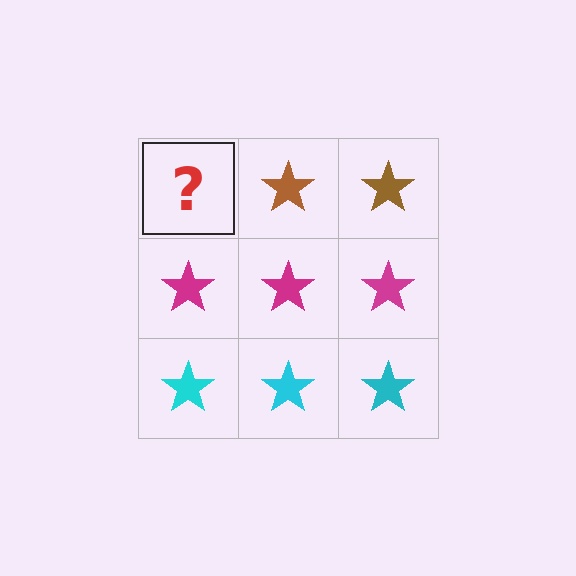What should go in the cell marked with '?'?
The missing cell should contain a brown star.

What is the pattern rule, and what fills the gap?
The rule is that each row has a consistent color. The gap should be filled with a brown star.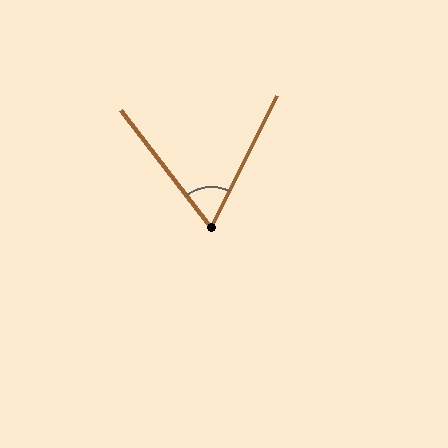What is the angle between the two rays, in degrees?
Approximately 64 degrees.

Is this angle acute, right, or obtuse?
It is acute.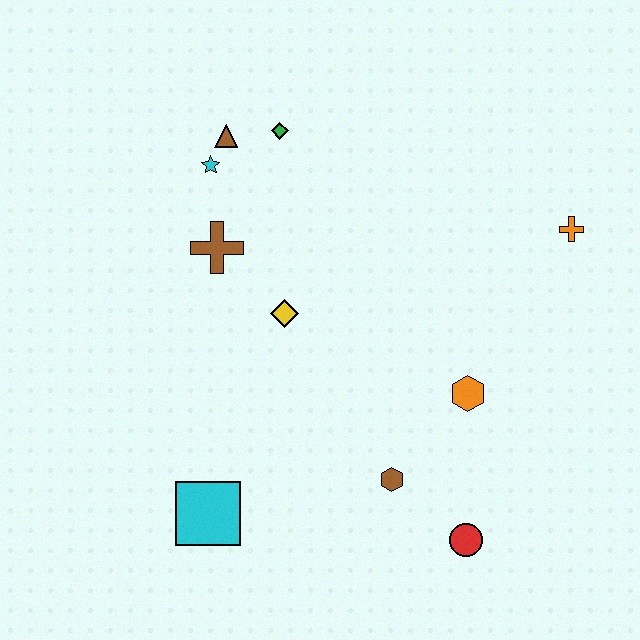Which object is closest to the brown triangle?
The cyan star is closest to the brown triangle.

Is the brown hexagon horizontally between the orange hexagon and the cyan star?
Yes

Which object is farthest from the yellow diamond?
The orange cross is farthest from the yellow diamond.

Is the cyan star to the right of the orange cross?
No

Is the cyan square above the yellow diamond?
No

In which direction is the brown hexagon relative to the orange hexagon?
The brown hexagon is below the orange hexagon.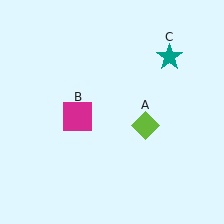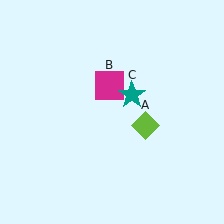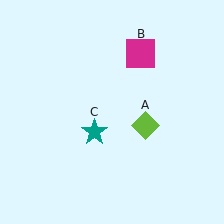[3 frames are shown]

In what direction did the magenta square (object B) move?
The magenta square (object B) moved up and to the right.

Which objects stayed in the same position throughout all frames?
Lime diamond (object A) remained stationary.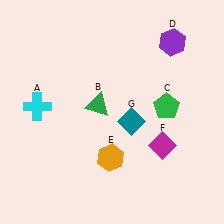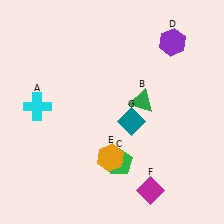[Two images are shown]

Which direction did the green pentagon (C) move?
The green pentagon (C) moved down.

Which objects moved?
The objects that moved are: the green triangle (B), the green pentagon (C), the magenta diamond (F).